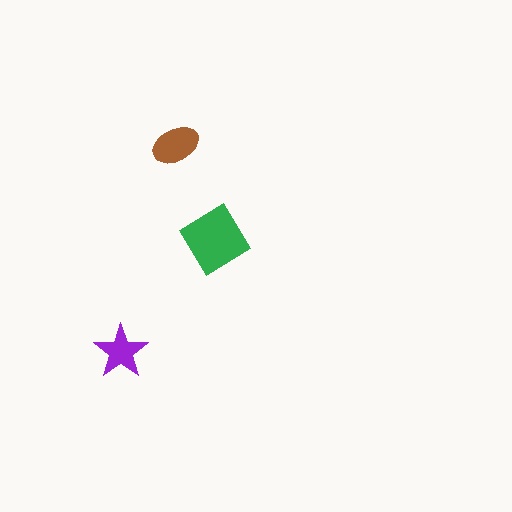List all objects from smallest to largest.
The purple star, the brown ellipse, the green diamond.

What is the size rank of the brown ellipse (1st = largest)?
2nd.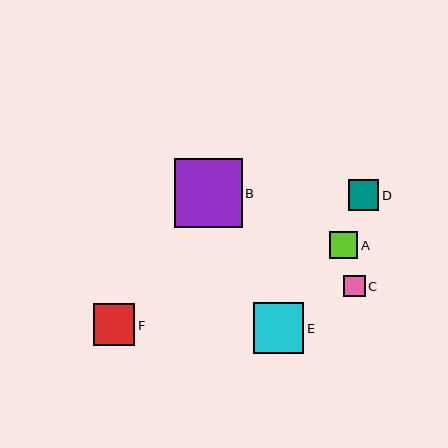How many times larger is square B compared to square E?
Square B is approximately 1.3 times the size of square E.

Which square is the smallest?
Square C is the smallest with a size of approximately 22 pixels.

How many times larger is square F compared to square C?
Square F is approximately 1.9 times the size of square C.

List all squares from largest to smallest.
From largest to smallest: B, E, F, D, A, C.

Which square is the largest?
Square B is the largest with a size of approximately 68 pixels.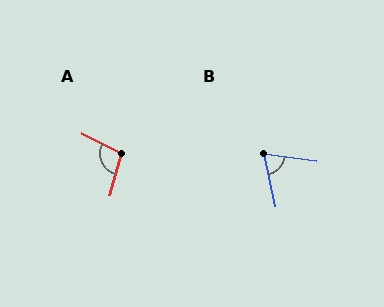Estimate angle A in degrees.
Approximately 102 degrees.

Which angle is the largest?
A, at approximately 102 degrees.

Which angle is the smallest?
B, at approximately 70 degrees.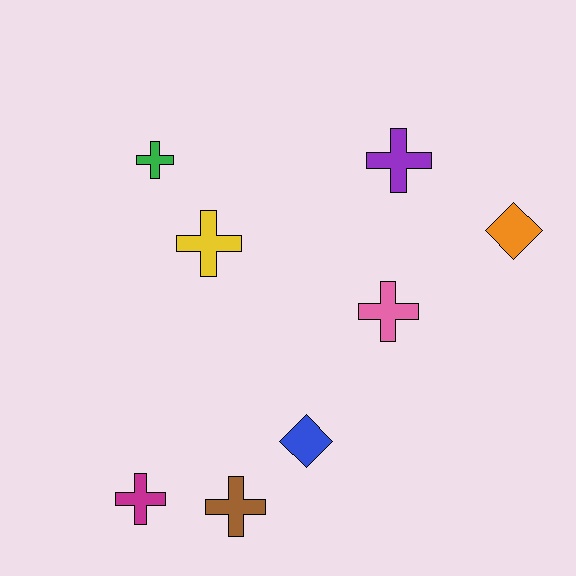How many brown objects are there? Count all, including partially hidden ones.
There is 1 brown object.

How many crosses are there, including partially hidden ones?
There are 6 crosses.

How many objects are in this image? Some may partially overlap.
There are 8 objects.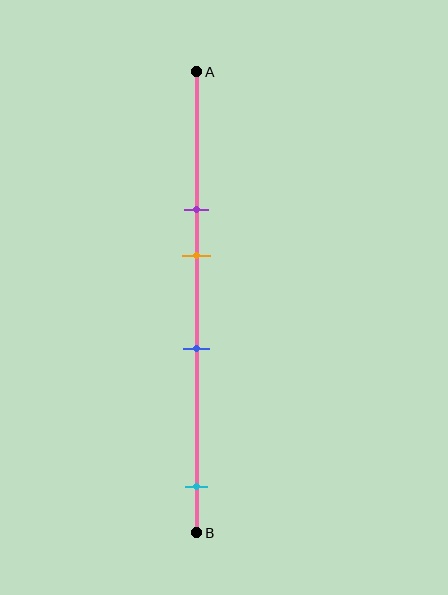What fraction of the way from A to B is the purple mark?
The purple mark is approximately 30% (0.3) of the way from A to B.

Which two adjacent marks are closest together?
The purple and orange marks are the closest adjacent pair.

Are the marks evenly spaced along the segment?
No, the marks are not evenly spaced.